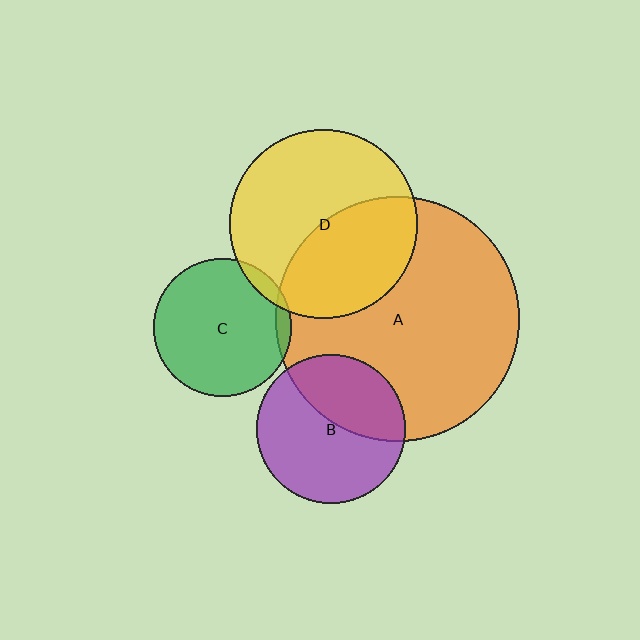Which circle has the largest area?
Circle A (orange).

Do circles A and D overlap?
Yes.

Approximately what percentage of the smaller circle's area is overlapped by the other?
Approximately 45%.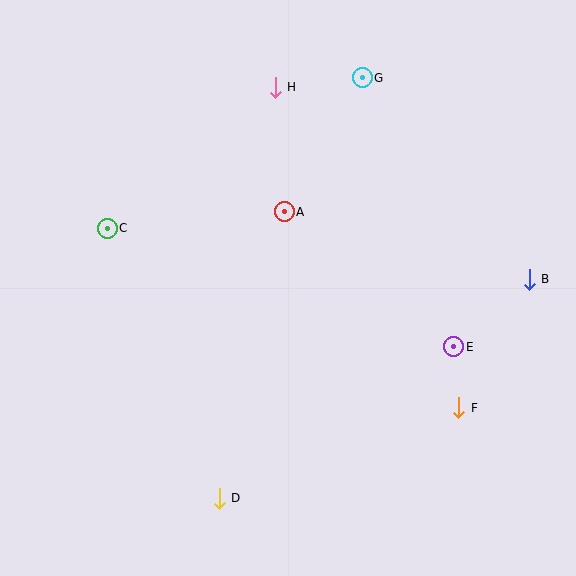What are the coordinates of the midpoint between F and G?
The midpoint between F and G is at (411, 243).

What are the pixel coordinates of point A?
Point A is at (284, 212).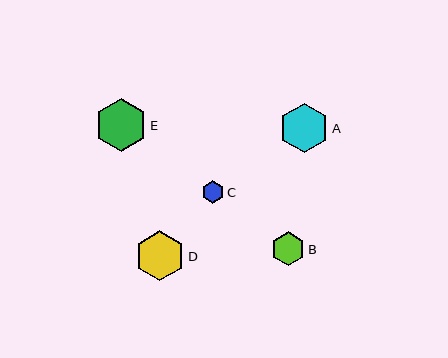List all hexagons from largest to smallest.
From largest to smallest: E, D, A, B, C.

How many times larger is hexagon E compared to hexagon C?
Hexagon E is approximately 2.3 times the size of hexagon C.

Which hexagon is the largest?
Hexagon E is the largest with a size of approximately 53 pixels.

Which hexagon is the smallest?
Hexagon C is the smallest with a size of approximately 22 pixels.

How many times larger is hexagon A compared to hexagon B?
Hexagon A is approximately 1.4 times the size of hexagon B.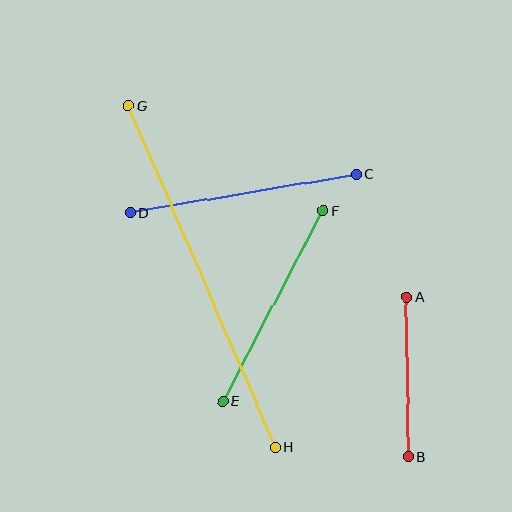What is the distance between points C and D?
The distance is approximately 229 pixels.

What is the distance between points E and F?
The distance is approximately 215 pixels.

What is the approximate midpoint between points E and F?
The midpoint is at approximately (273, 306) pixels.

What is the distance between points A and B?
The distance is approximately 160 pixels.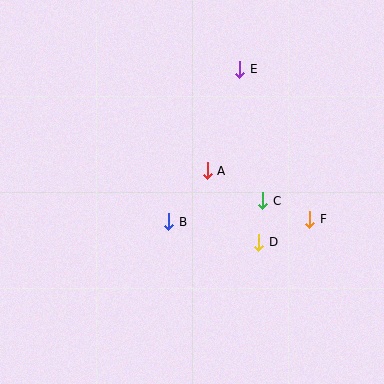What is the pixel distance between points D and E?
The distance between D and E is 174 pixels.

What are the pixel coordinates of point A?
Point A is at (207, 171).